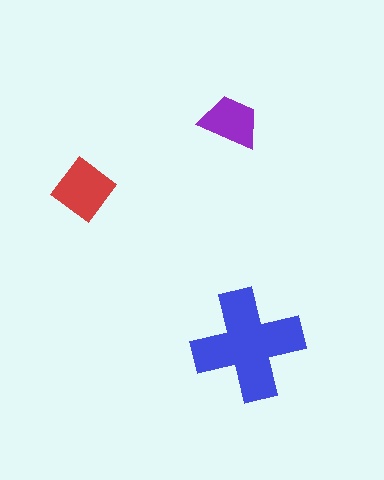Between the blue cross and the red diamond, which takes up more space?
The blue cross.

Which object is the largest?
The blue cross.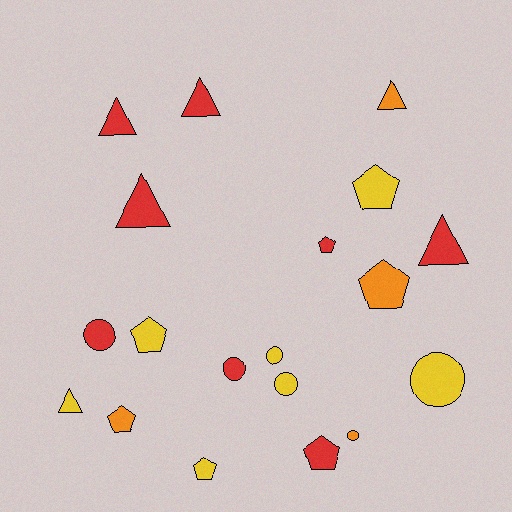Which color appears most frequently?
Red, with 8 objects.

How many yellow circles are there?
There are 3 yellow circles.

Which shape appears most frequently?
Pentagon, with 7 objects.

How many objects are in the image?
There are 19 objects.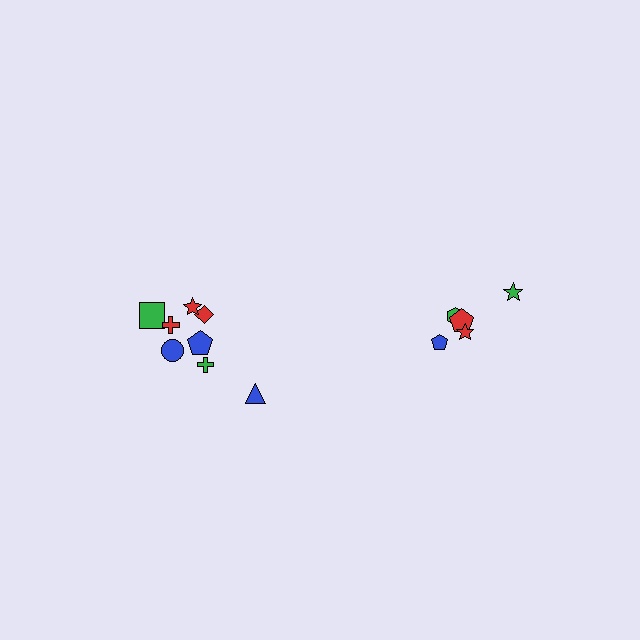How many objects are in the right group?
There are 5 objects.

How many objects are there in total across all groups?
There are 13 objects.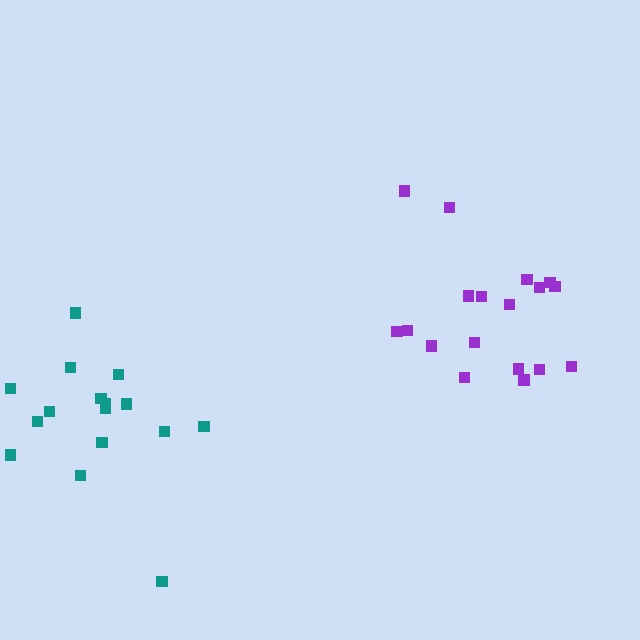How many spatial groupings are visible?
There are 2 spatial groupings.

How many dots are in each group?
Group 1: 16 dots, Group 2: 18 dots (34 total).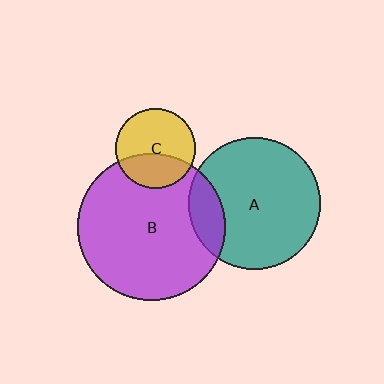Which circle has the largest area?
Circle B (purple).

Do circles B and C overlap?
Yes.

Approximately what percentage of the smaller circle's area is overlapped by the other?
Approximately 35%.